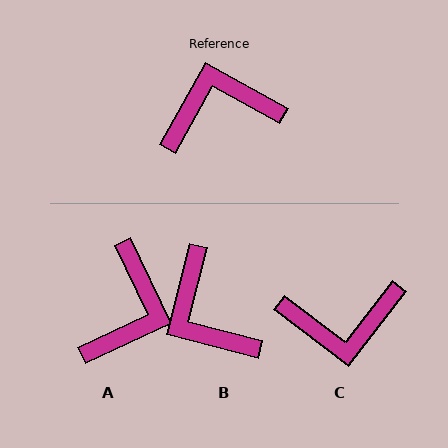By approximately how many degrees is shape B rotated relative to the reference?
Approximately 105 degrees counter-clockwise.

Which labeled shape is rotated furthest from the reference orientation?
C, about 172 degrees away.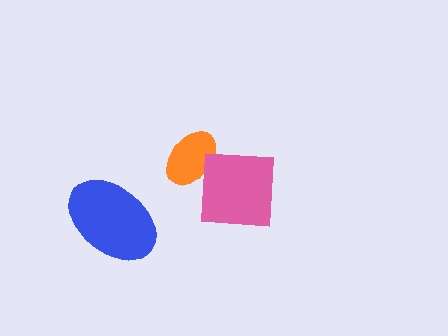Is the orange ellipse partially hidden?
Yes, it is partially covered by another shape.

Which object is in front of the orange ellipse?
The pink square is in front of the orange ellipse.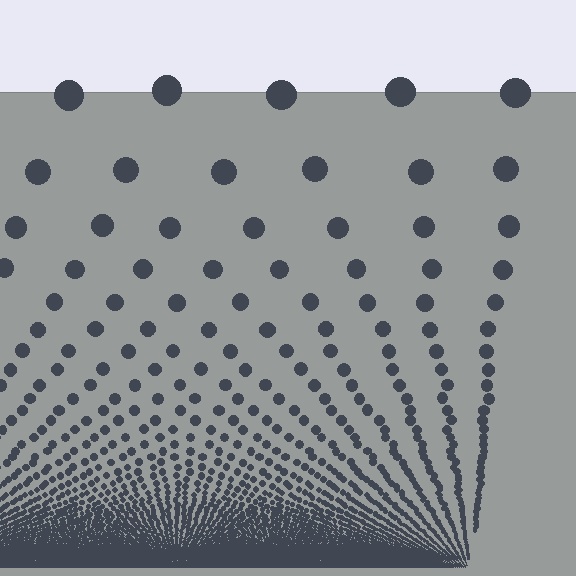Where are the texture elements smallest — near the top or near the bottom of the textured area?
Near the bottom.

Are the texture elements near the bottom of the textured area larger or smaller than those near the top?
Smaller. The gradient is inverted — elements near the bottom are smaller and denser.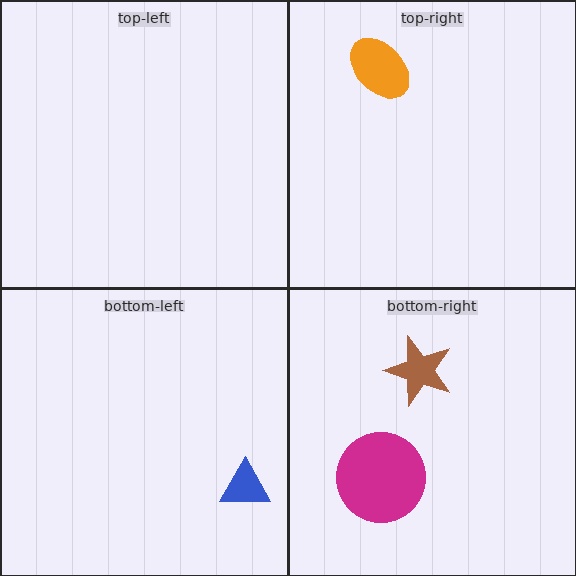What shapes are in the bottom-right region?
The brown star, the magenta circle.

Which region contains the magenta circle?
The bottom-right region.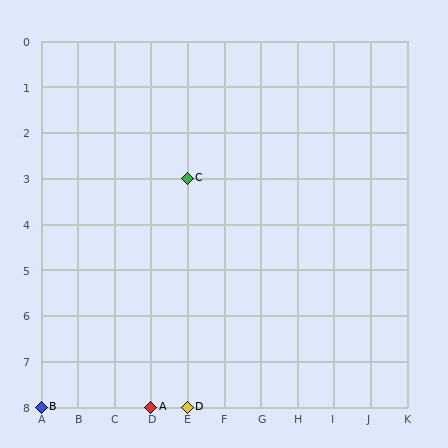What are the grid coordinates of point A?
Point A is at grid coordinates (D, 8).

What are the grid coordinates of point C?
Point C is at grid coordinates (E, 3).